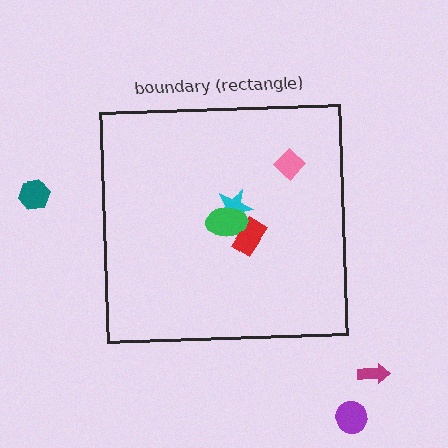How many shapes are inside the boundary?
4 inside, 3 outside.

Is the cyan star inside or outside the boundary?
Inside.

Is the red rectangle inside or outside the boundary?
Inside.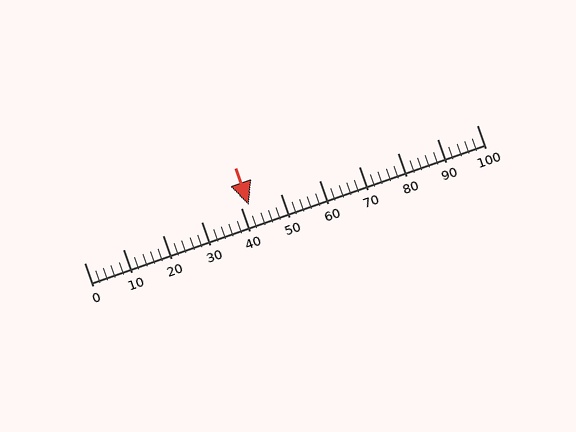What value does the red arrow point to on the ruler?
The red arrow points to approximately 42.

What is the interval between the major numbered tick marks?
The major tick marks are spaced 10 units apart.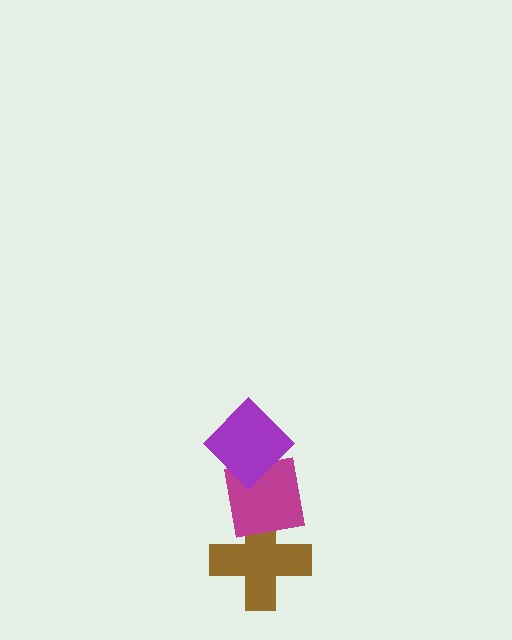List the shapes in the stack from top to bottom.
From top to bottom: the purple diamond, the magenta square, the brown cross.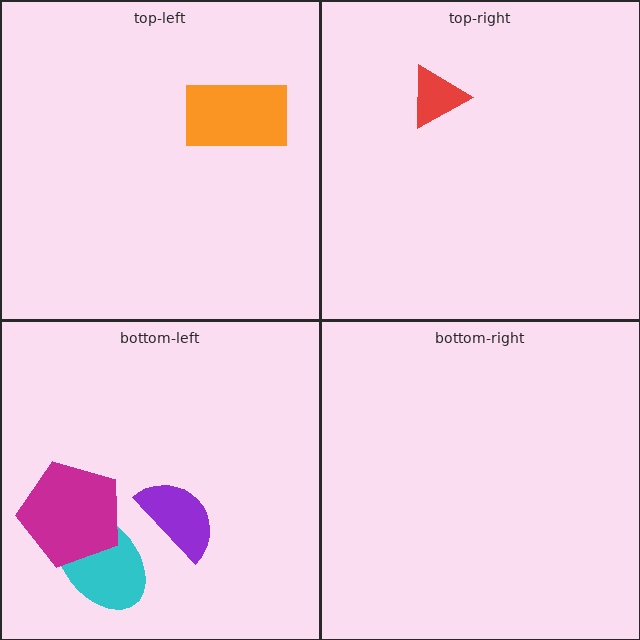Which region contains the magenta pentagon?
The bottom-left region.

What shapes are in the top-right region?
The red triangle.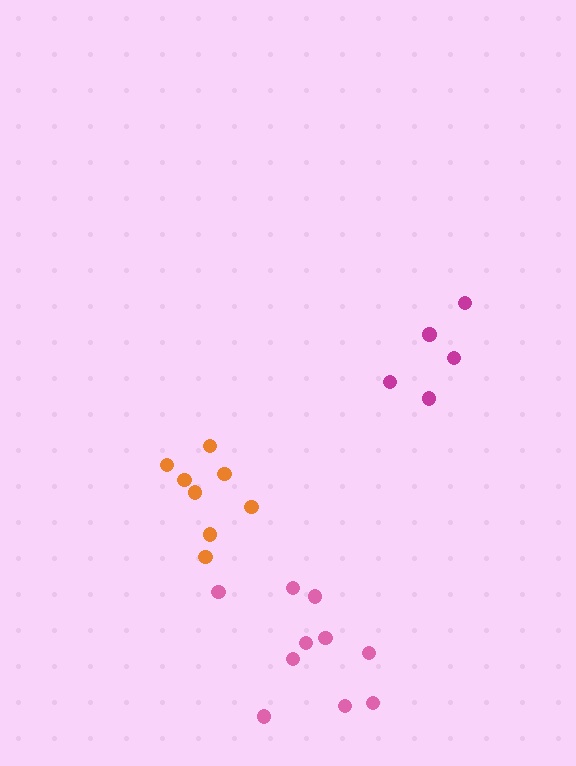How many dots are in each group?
Group 1: 10 dots, Group 2: 5 dots, Group 3: 8 dots (23 total).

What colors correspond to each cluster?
The clusters are colored: pink, magenta, orange.